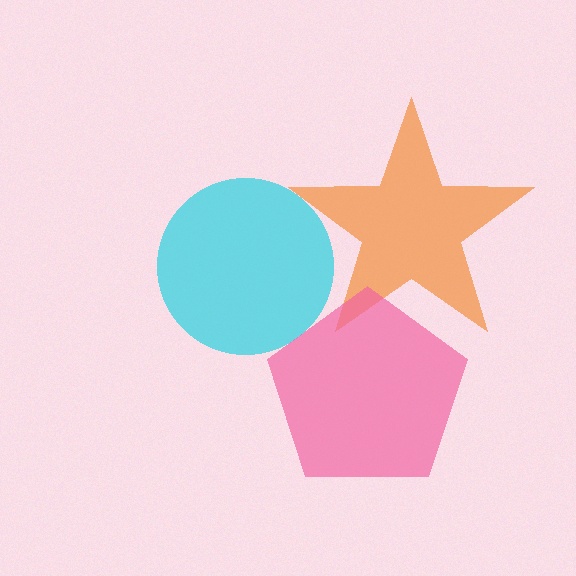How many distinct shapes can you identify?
There are 3 distinct shapes: a cyan circle, an orange star, a pink pentagon.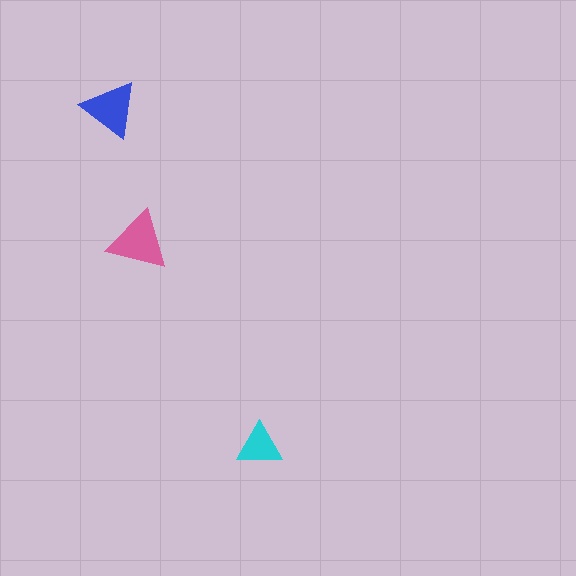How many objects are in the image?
There are 3 objects in the image.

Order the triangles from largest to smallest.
the pink one, the blue one, the cyan one.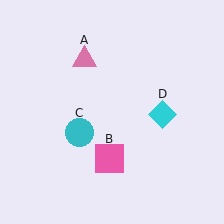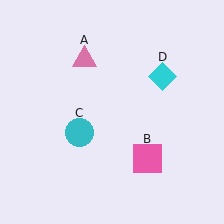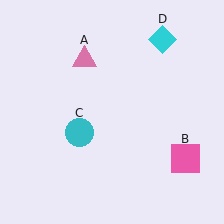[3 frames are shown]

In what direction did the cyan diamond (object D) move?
The cyan diamond (object D) moved up.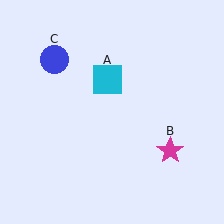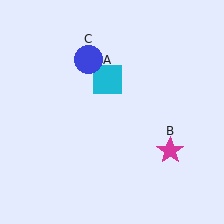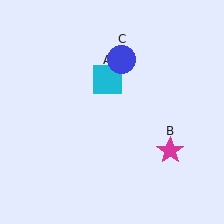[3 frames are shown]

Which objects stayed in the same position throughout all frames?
Cyan square (object A) and magenta star (object B) remained stationary.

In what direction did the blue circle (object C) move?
The blue circle (object C) moved right.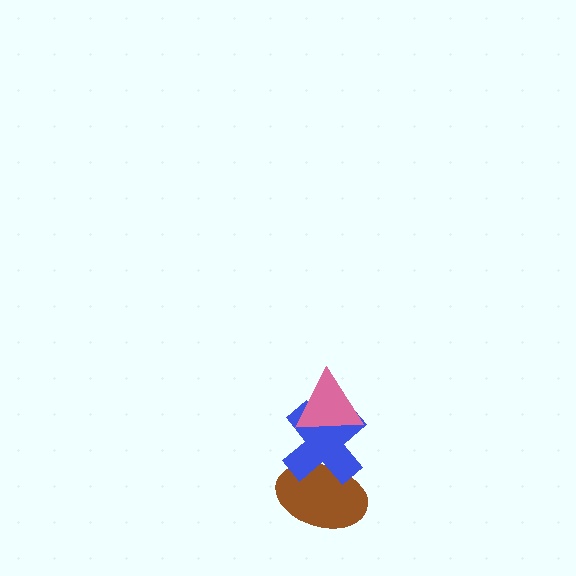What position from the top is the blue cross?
The blue cross is 2nd from the top.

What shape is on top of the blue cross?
The pink triangle is on top of the blue cross.